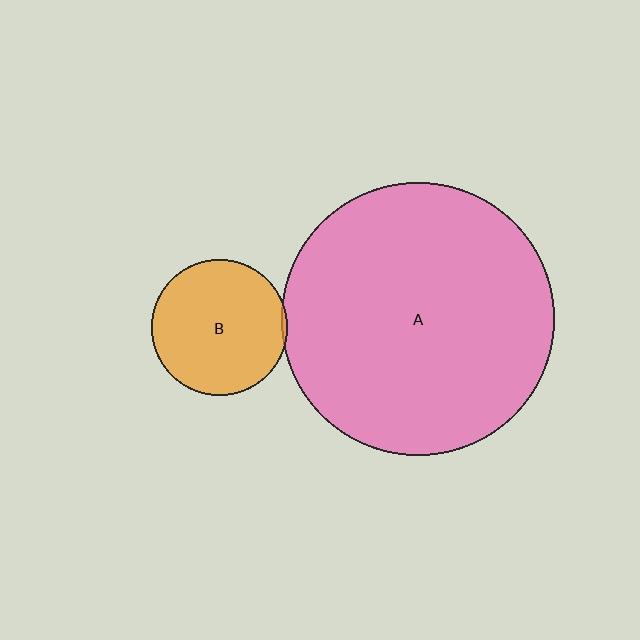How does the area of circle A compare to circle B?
Approximately 4.0 times.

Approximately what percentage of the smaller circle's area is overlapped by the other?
Approximately 5%.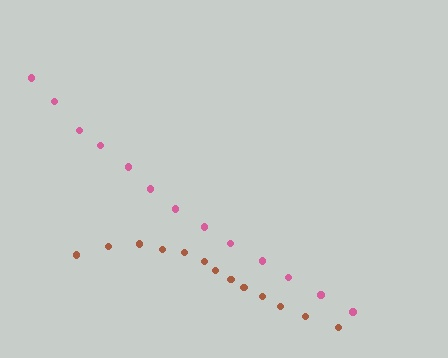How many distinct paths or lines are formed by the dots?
There are 2 distinct paths.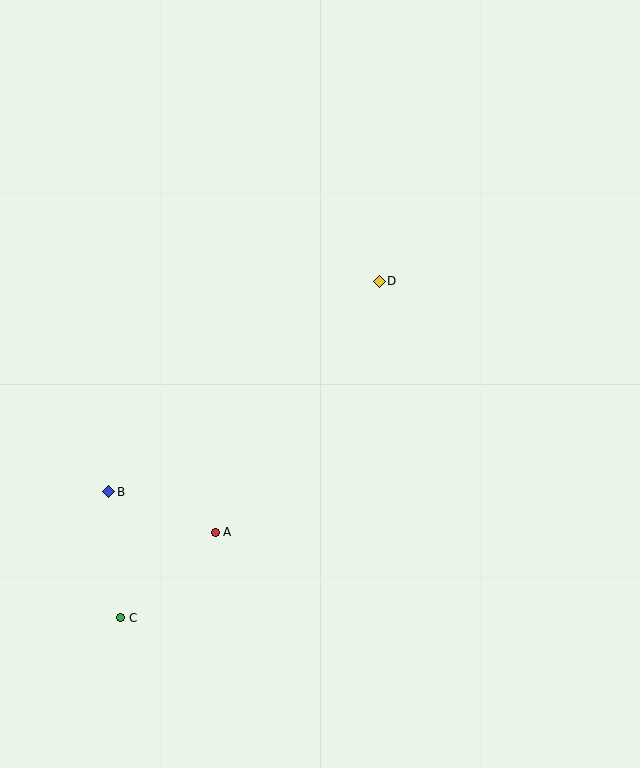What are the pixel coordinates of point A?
Point A is at (215, 532).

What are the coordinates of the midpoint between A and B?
The midpoint between A and B is at (162, 512).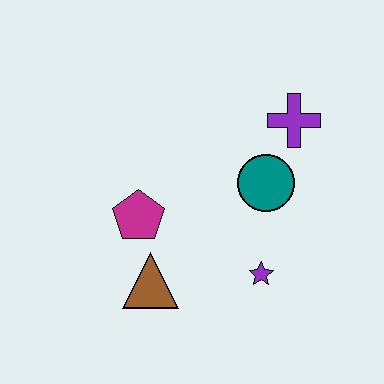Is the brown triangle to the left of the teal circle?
Yes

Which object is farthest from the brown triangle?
The purple cross is farthest from the brown triangle.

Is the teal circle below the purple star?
No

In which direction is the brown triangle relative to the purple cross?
The brown triangle is below the purple cross.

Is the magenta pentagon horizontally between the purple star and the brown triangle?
No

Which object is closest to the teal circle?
The purple cross is closest to the teal circle.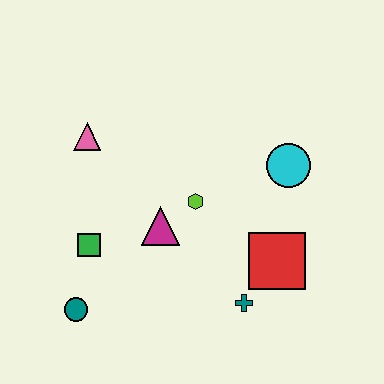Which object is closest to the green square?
The teal circle is closest to the green square.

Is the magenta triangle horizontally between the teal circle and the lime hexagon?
Yes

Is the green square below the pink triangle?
Yes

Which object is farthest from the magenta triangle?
The cyan circle is farthest from the magenta triangle.